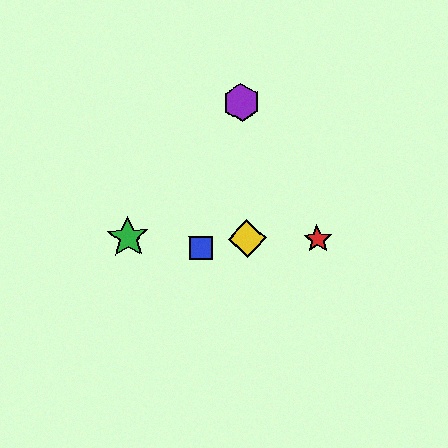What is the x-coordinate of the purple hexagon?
The purple hexagon is at x≈242.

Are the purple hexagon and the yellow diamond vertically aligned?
Yes, both are at x≈242.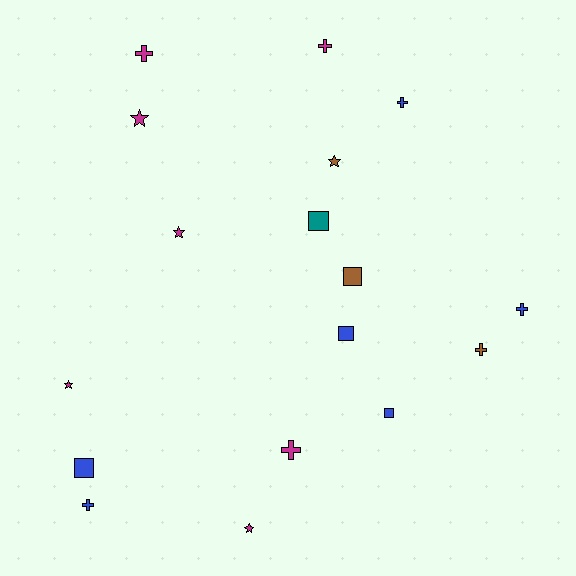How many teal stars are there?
There are no teal stars.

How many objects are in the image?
There are 17 objects.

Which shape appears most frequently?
Cross, with 7 objects.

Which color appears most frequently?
Magenta, with 7 objects.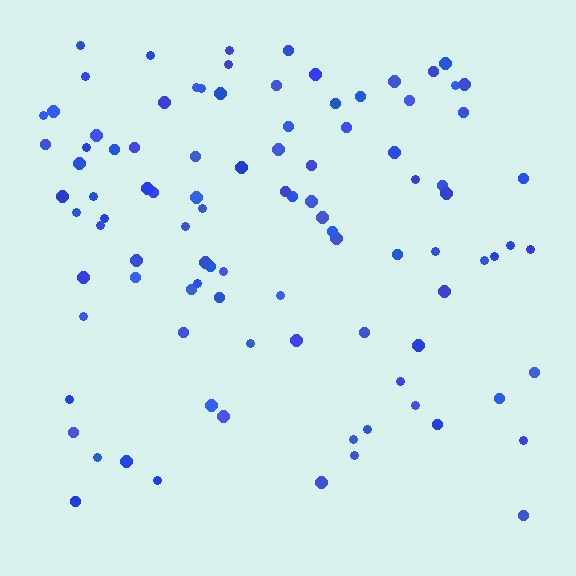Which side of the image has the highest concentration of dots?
The top.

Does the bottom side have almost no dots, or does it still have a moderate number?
Still a moderate number, just noticeably fewer than the top.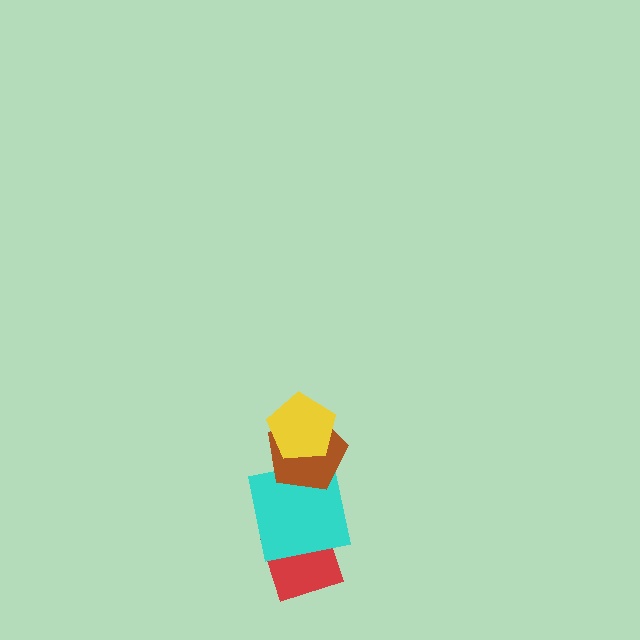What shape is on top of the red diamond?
The cyan square is on top of the red diamond.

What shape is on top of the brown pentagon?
The yellow pentagon is on top of the brown pentagon.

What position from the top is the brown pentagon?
The brown pentagon is 2nd from the top.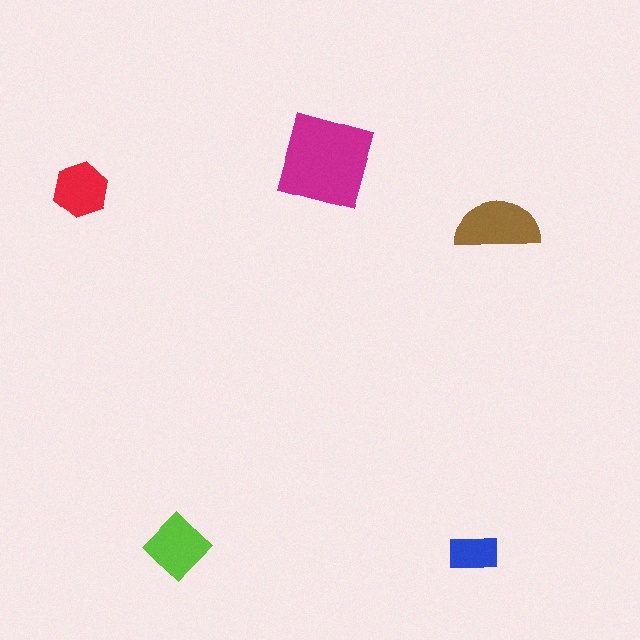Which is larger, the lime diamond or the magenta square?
The magenta square.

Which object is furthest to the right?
The brown semicircle is rightmost.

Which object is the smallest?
The blue rectangle.